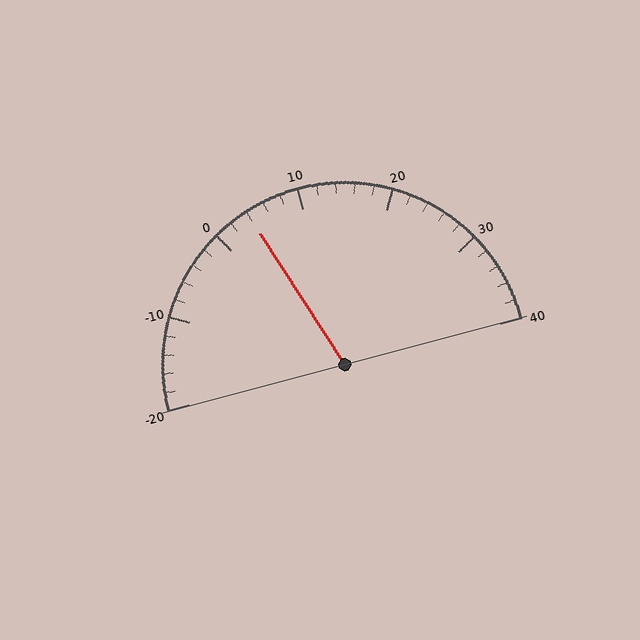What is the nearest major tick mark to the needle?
The nearest major tick mark is 0.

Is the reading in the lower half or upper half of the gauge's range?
The reading is in the lower half of the range (-20 to 40).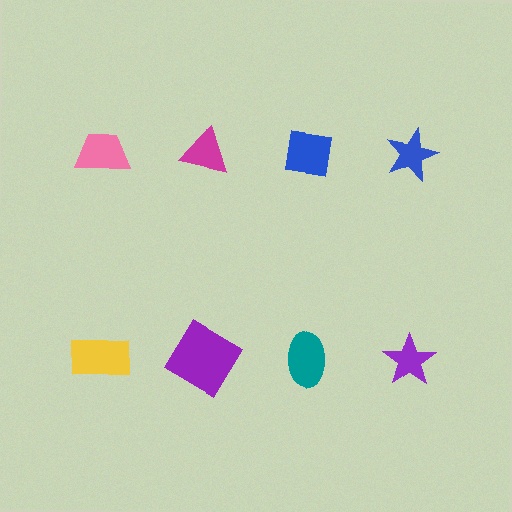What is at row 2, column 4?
A purple star.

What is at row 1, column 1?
A pink trapezoid.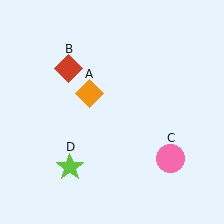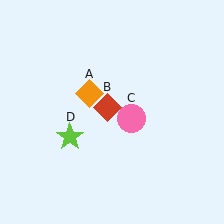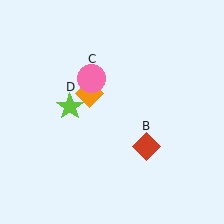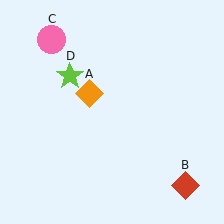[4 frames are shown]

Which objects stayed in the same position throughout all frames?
Orange diamond (object A) remained stationary.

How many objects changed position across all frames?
3 objects changed position: red diamond (object B), pink circle (object C), lime star (object D).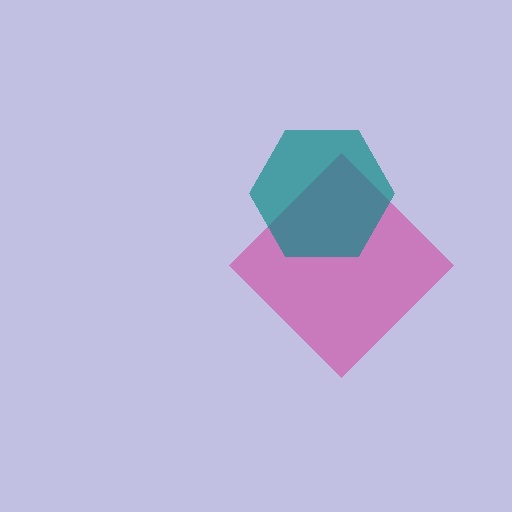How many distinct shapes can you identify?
There are 2 distinct shapes: a magenta diamond, a teal hexagon.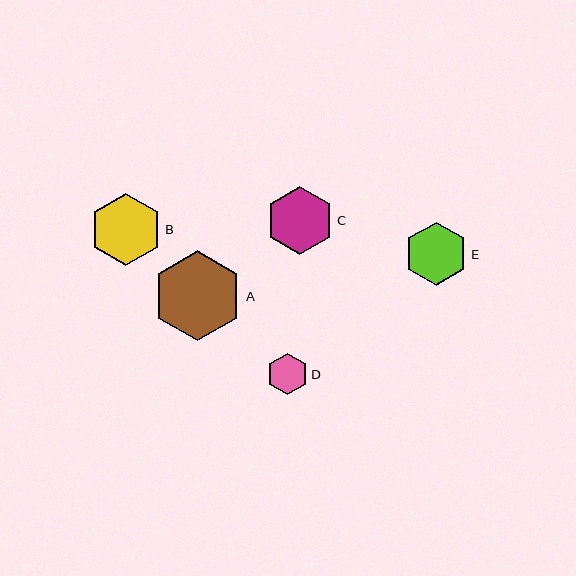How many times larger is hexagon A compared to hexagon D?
Hexagon A is approximately 2.2 times the size of hexagon D.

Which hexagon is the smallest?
Hexagon D is the smallest with a size of approximately 41 pixels.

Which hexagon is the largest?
Hexagon A is the largest with a size of approximately 90 pixels.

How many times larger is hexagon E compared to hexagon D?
Hexagon E is approximately 1.6 times the size of hexagon D.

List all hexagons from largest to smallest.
From largest to smallest: A, B, C, E, D.